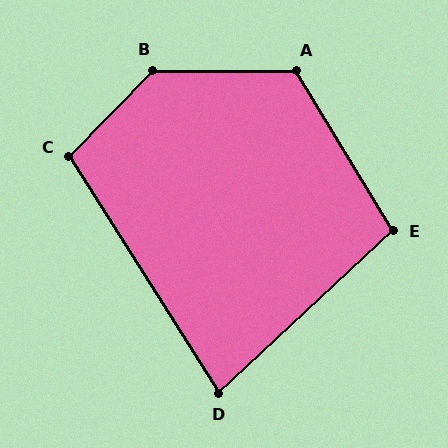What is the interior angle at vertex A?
Approximately 121 degrees (obtuse).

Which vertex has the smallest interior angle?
D, at approximately 79 degrees.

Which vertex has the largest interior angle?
B, at approximately 134 degrees.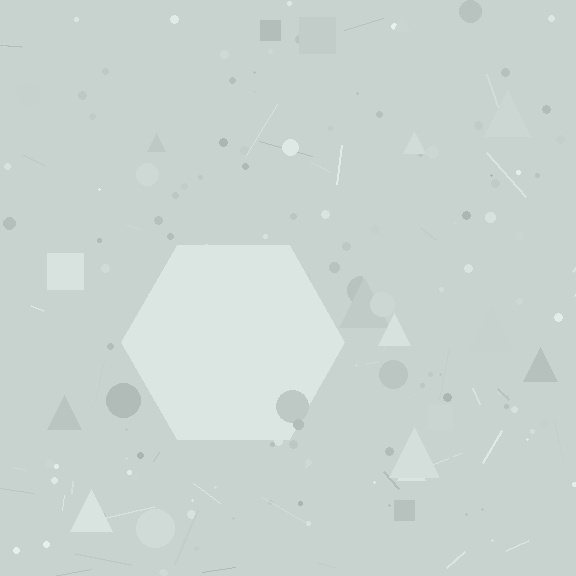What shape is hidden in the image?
A hexagon is hidden in the image.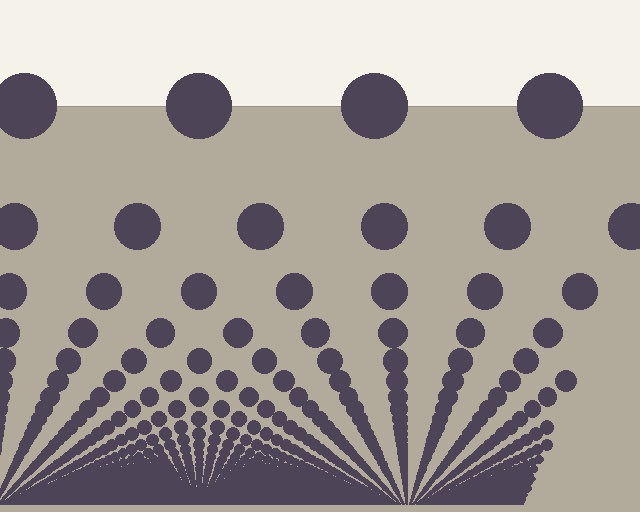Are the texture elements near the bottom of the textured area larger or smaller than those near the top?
Smaller. The gradient is inverted — elements near the bottom are smaller and denser.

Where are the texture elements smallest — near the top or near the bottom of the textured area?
Near the bottom.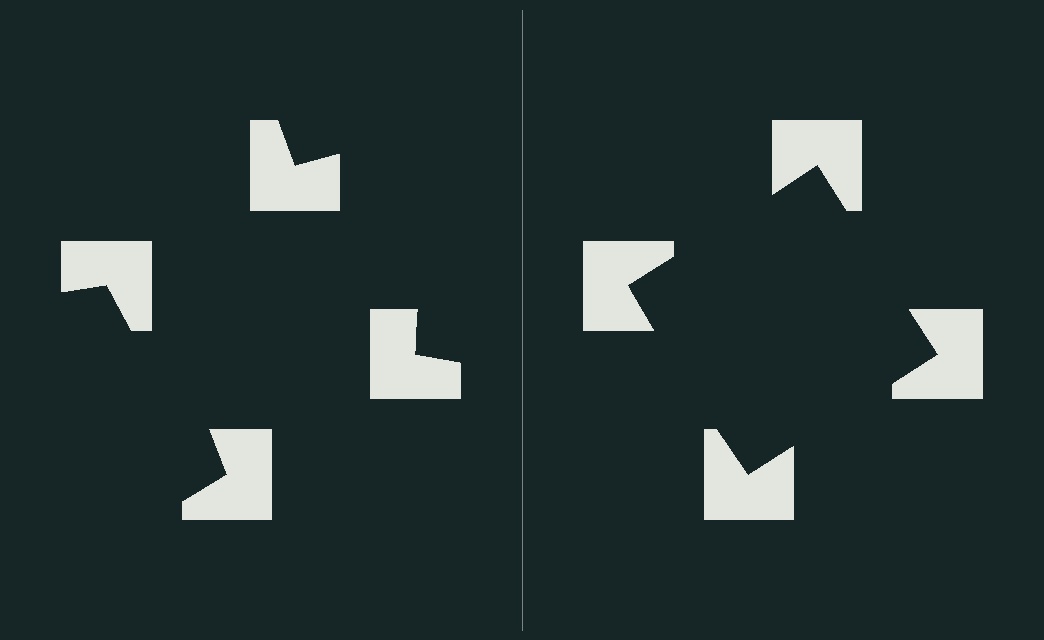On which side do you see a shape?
An illusory square appears on the right side. On the left side the wedge cuts are rotated, so no coherent shape forms.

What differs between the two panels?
The notched squares are positioned identically on both sides; only the wedge orientations differ. On the right they align to a square; on the left they are misaligned.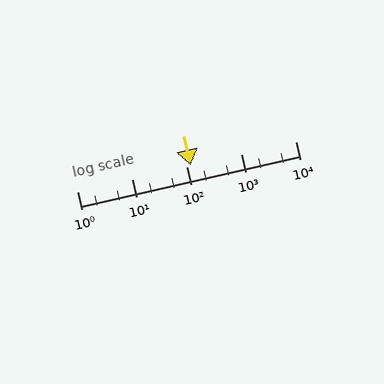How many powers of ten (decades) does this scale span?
The scale spans 4 decades, from 1 to 10000.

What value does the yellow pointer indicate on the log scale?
The pointer indicates approximately 120.